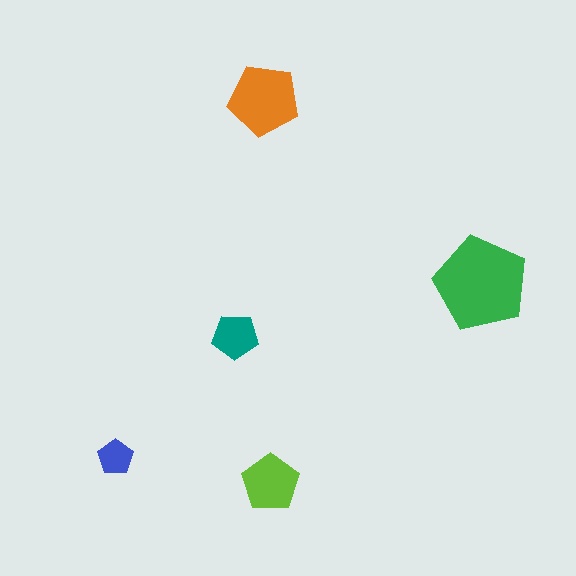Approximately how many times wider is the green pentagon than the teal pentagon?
About 2 times wider.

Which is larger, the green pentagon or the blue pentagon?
The green one.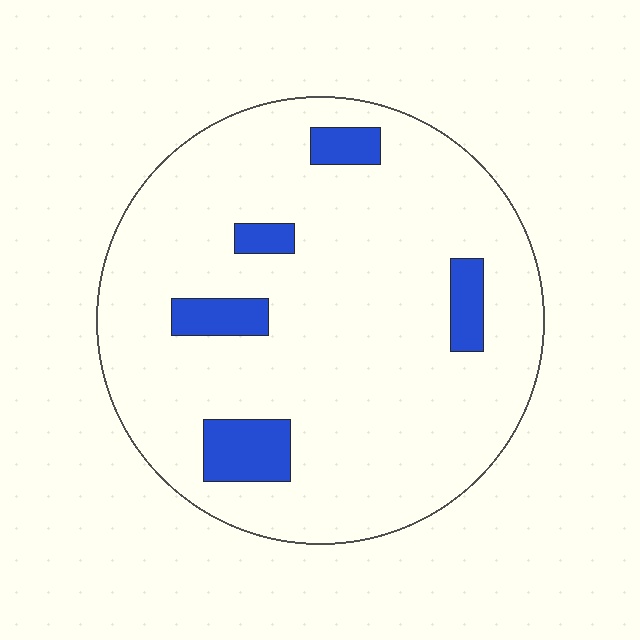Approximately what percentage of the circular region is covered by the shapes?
Approximately 10%.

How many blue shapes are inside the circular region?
5.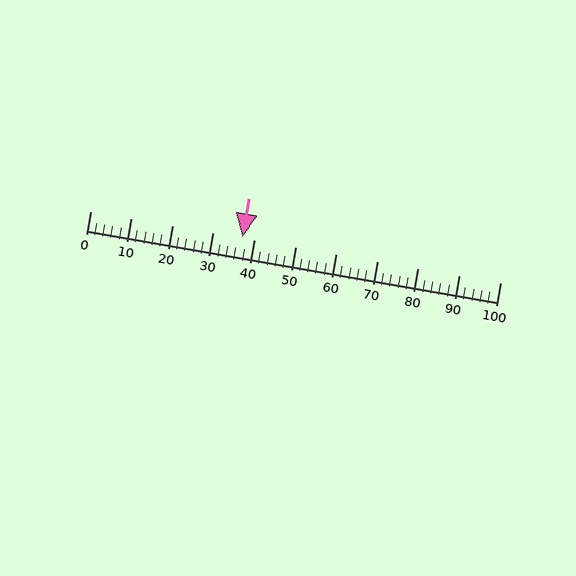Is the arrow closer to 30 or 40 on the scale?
The arrow is closer to 40.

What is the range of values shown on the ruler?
The ruler shows values from 0 to 100.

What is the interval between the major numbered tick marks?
The major tick marks are spaced 10 units apart.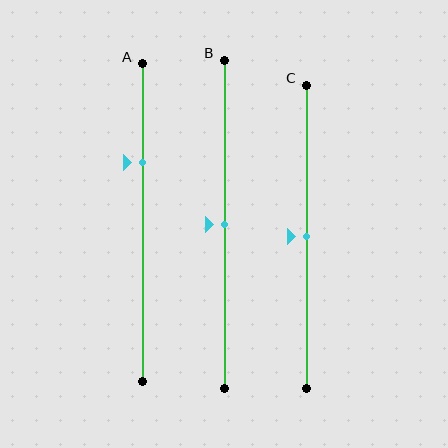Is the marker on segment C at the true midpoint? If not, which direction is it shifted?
Yes, the marker on segment C is at the true midpoint.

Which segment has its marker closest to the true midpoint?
Segment B has its marker closest to the true midpoint.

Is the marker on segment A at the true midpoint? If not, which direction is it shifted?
No, the marker on segment A is shifted upward by about 19% of the segment length.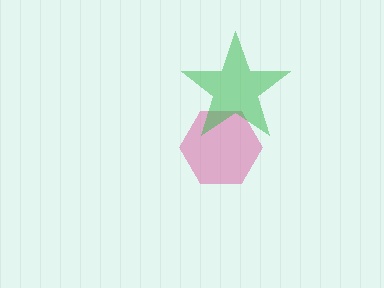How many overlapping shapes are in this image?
There are 2 overlapping shapes in the image.